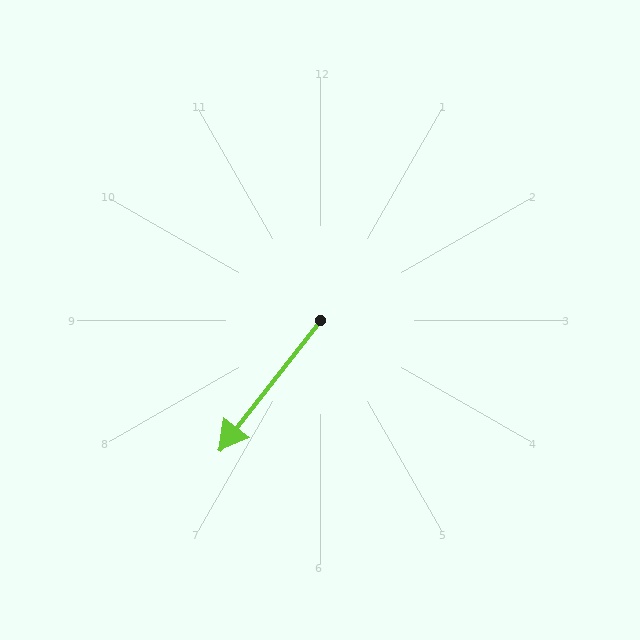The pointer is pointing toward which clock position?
Roughly 7 o'clock.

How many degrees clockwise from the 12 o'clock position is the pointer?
Approximately 218 degrees.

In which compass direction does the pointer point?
Southwest.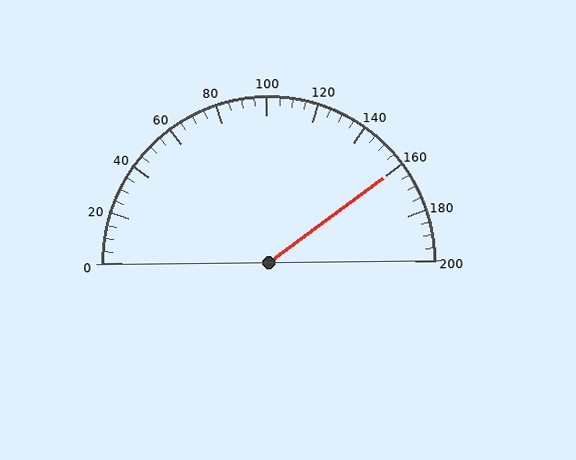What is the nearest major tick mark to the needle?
The nearest major tick mark is 160.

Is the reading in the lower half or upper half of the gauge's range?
The reading is in the upper half of the range (0 to 200).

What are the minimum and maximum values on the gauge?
The gauge ranges from 0 to 200.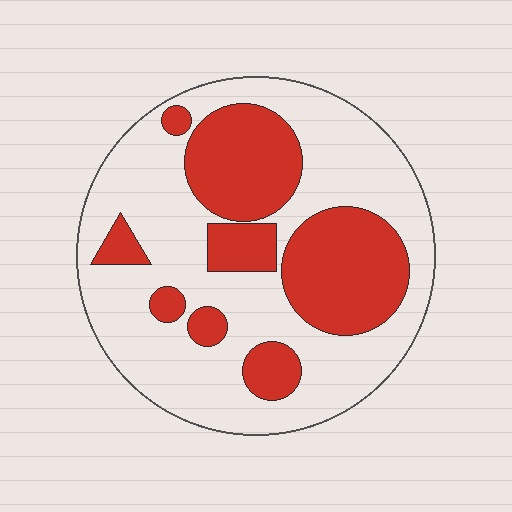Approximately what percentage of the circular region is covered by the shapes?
Approximately 35%.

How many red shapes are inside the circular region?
8.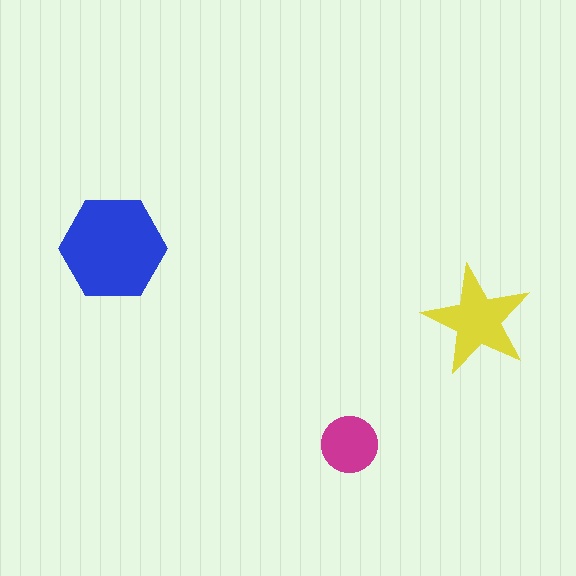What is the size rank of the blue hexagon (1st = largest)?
1st.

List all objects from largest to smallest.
The blue hexagon, the yellow star, the magenta circle.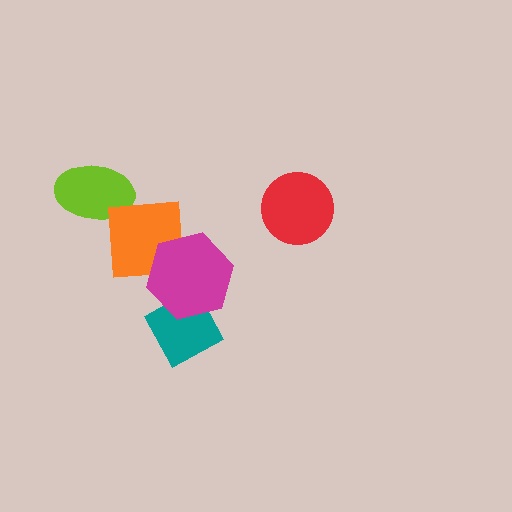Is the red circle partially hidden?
No, no other shape covers it.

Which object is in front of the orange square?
The magenta hexagon is in front of the orange square.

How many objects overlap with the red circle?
0 objects overlap with the red circle.